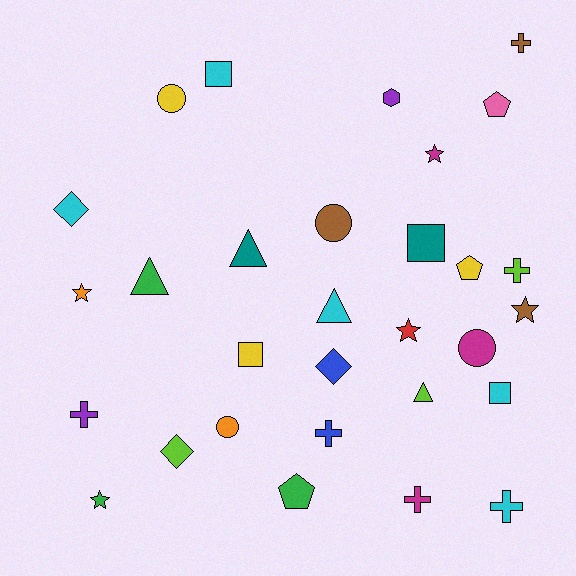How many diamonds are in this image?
There are 3 diamonds.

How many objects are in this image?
There are 30 objects.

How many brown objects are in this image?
There are 3 brown objects.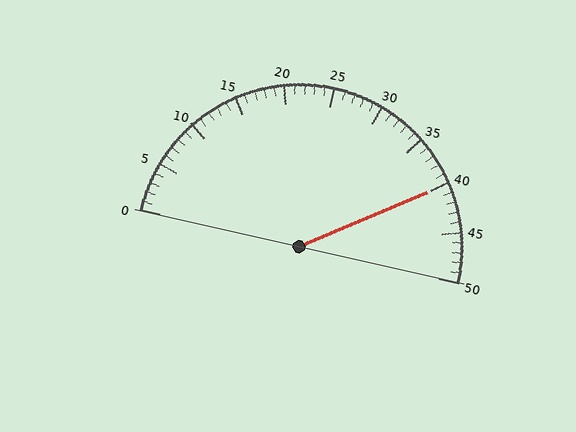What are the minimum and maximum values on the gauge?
The gauge ranges from 0 to 50.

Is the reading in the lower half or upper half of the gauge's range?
The reading is in the upper half of the range (0 to 50).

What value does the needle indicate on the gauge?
The needle indicates approximately 40.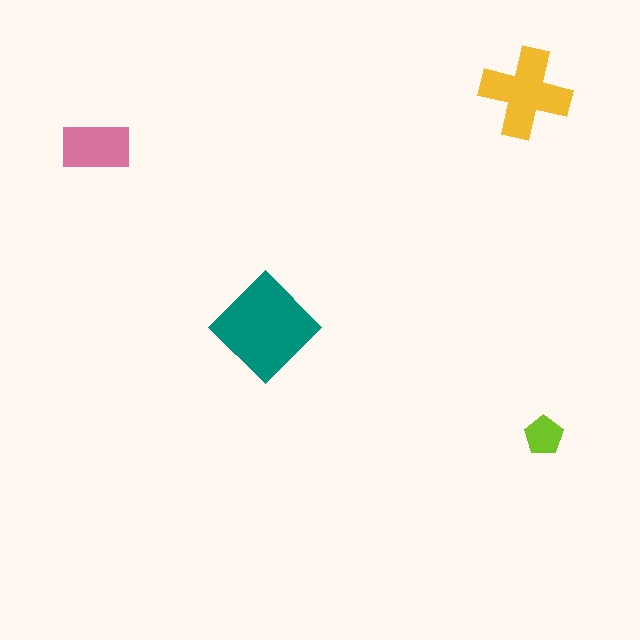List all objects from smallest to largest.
The lime pentagon, the pink rectangle, the yellow cross, the teal diamond.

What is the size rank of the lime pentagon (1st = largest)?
4th.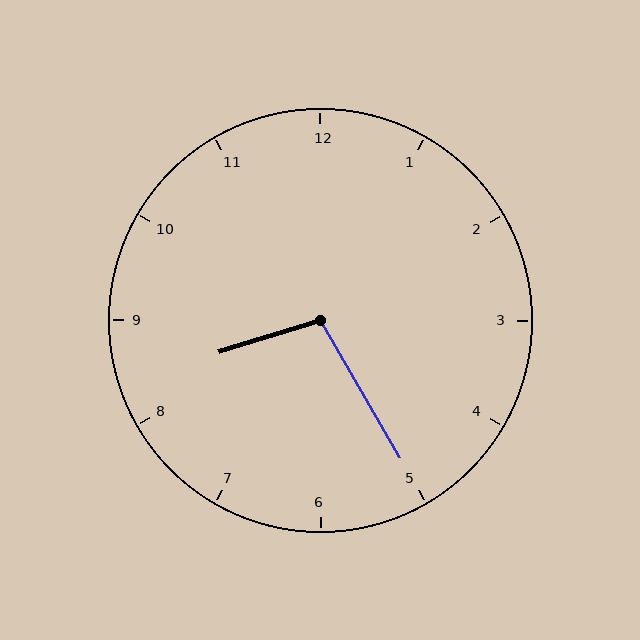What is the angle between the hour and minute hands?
Approximately 102 degrees.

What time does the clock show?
8:25.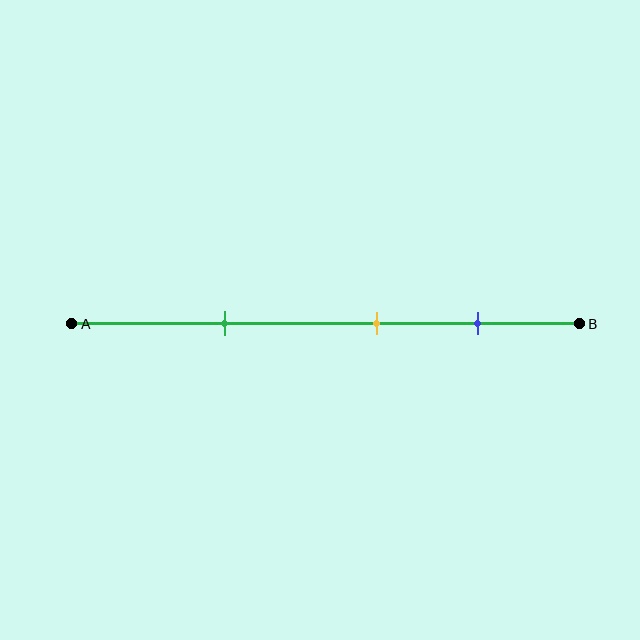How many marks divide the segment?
There are 3 marks dividing the segment.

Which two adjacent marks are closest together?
The yellow and blue marks are the closest adjacent pair.